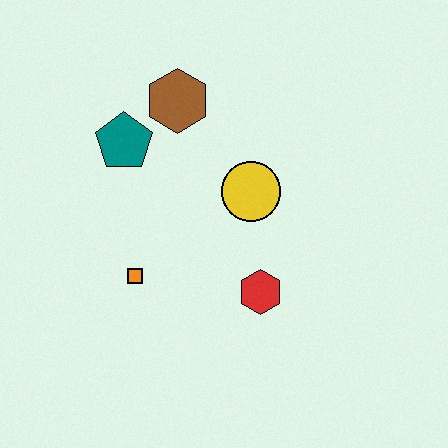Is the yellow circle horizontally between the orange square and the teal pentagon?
No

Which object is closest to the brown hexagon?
The teal pentagon is closest to the brown hexagon.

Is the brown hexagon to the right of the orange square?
Yes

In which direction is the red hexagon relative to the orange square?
The red hexagon is to the right of the orange square.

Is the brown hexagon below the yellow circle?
No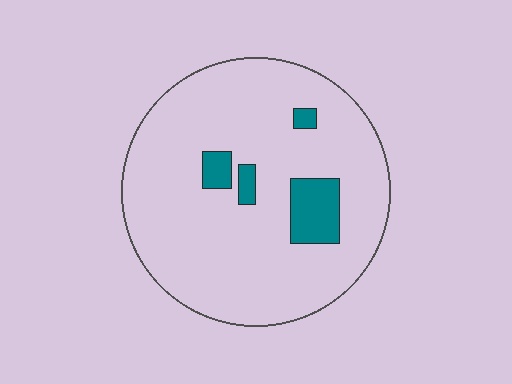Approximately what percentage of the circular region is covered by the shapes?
Approximately 10%.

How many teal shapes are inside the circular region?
4.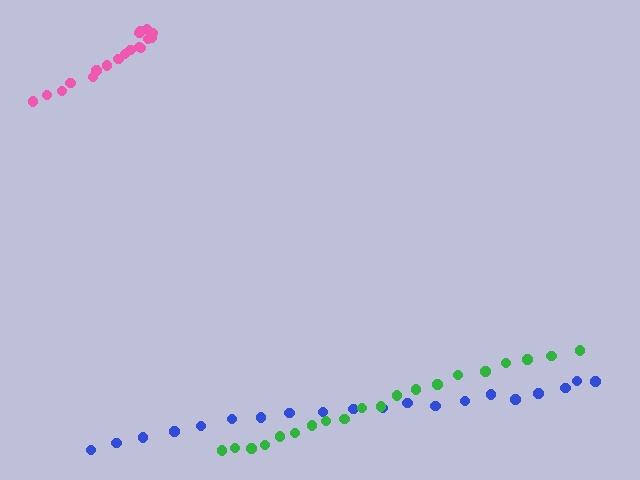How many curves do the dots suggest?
There are 3 distinct paths.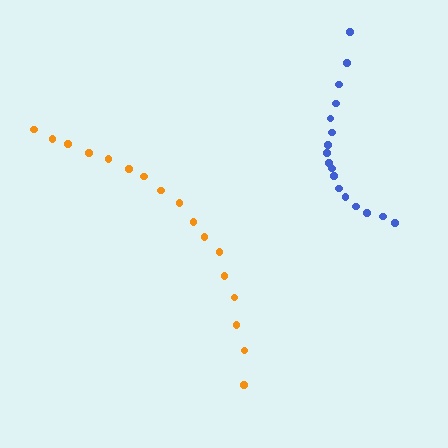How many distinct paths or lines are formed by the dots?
There are 2 distinct paths.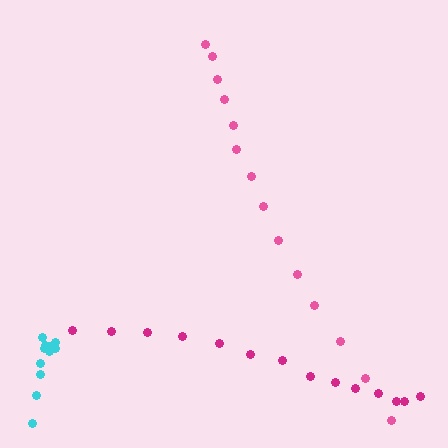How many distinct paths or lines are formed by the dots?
There are 3 distinct paths.